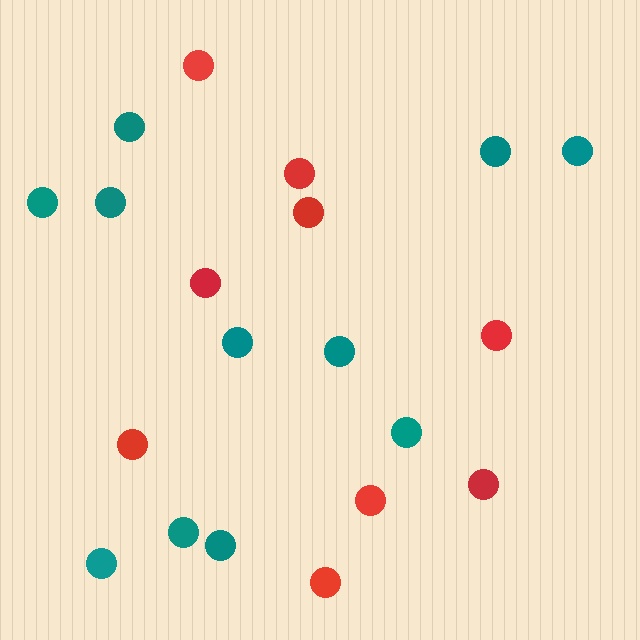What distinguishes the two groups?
There are 2 groups: one group of red circles (9) and one group of teal circles (11).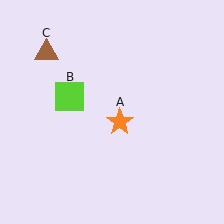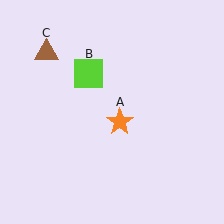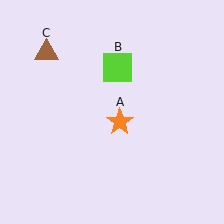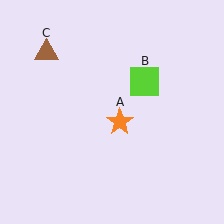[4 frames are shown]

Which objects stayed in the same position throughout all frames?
Orange star (object A) and brown triangle (object C) remained stationary.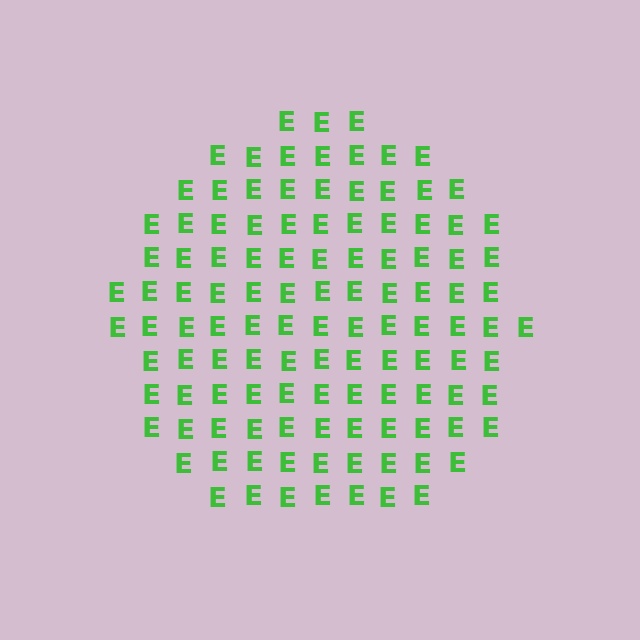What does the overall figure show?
The overall figure shows a circle.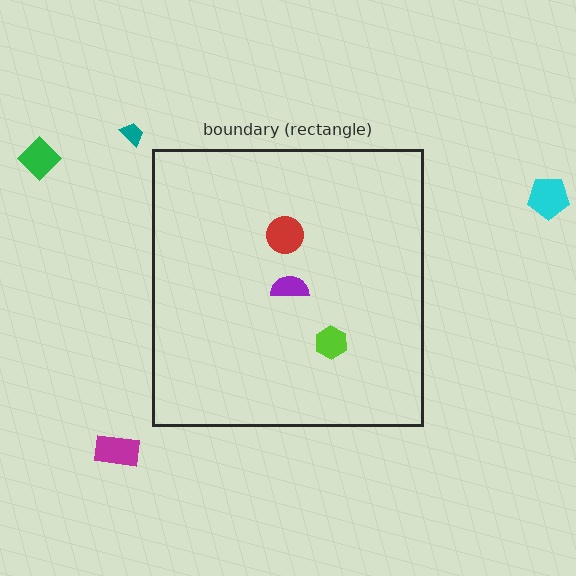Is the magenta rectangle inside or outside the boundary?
Outside.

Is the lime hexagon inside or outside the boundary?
Inside.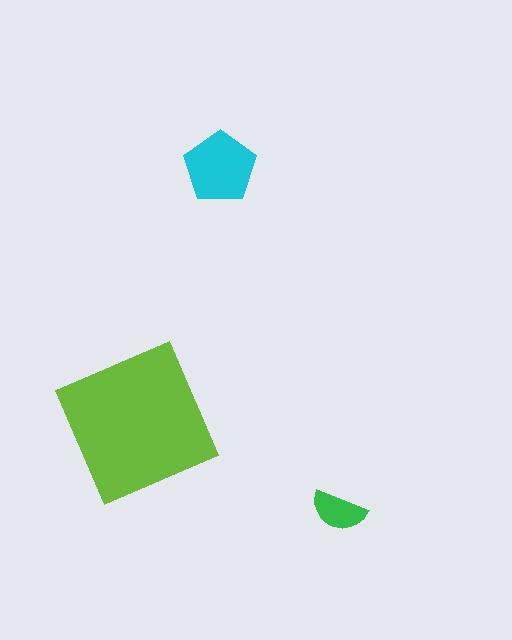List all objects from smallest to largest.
The green semicircle, the cyan pentagon, the lime square.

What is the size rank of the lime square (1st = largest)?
1st.